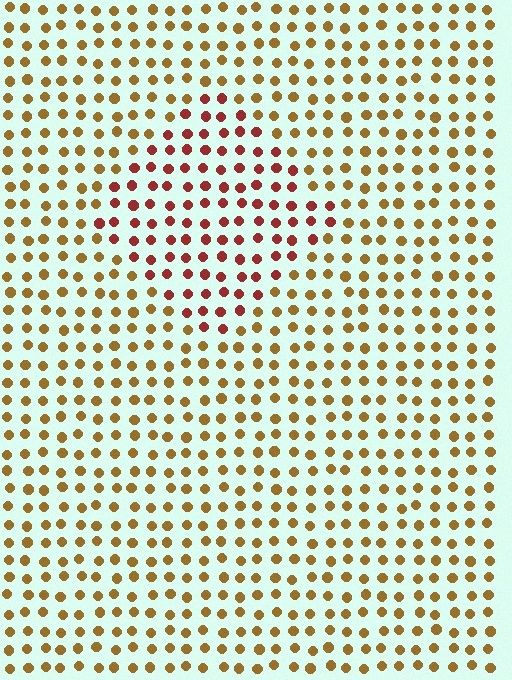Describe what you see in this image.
The image is filled with small brown elements in a uniform arrangement. A diamond-shaped region is visible where the elements are tinted to a slightly different hue, forming a subtle color boundary.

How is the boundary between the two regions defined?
The boundary is defined purely by a slight shift in hue (about 41 degrees). Spacing, size, and orientation are identical on both sides.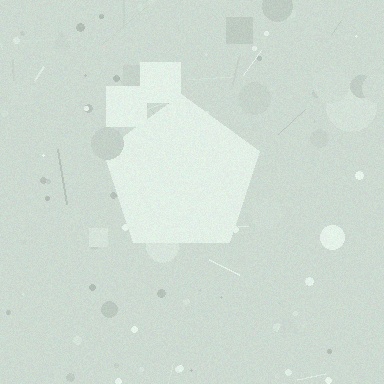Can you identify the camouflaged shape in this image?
The camouflaged shape is a pentagon.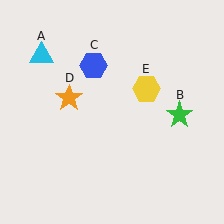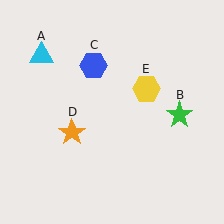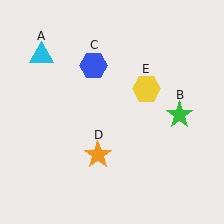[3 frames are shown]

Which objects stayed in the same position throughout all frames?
Cyan triangle (object A) and green star (object B) and blue hexagon (object C) and yellow hexagon (object E) remained stationary.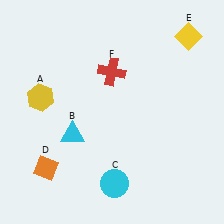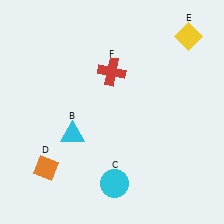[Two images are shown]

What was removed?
The yellow hexagon (A) was removed in Image 2.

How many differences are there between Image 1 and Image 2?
There is 1 difference between the two images.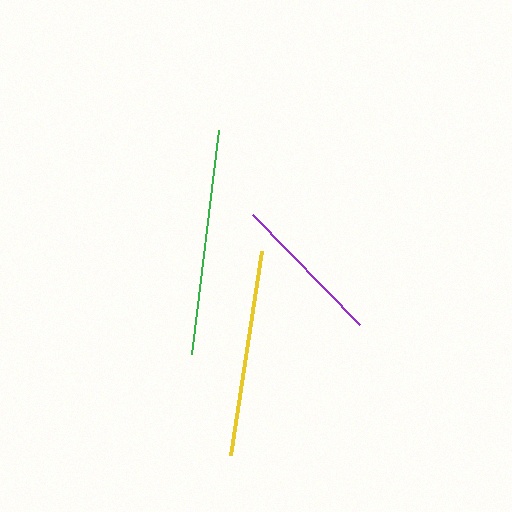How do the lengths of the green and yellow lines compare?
The green and yellow lines are approximately the same length.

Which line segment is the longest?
The green line is the longest at approximately 225 pixels.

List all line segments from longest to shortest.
From longest to shortest: green, yellow, purple.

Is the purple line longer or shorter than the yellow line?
The yellow line is longer than the purple line.